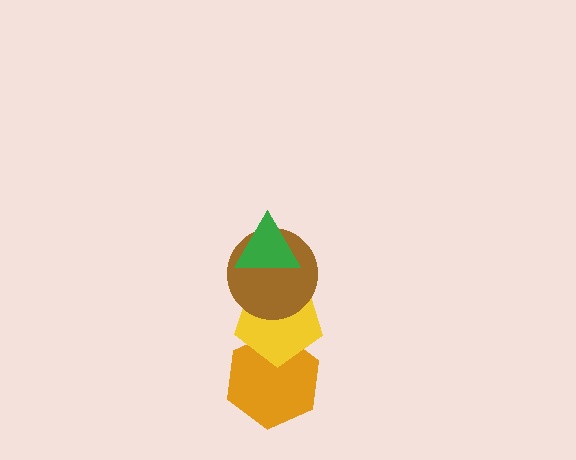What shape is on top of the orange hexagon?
The yellow pentagon is on top of the orange hexagon.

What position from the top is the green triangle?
The green triangle is 1st from the top.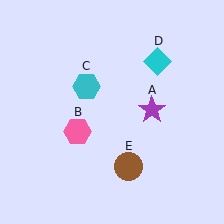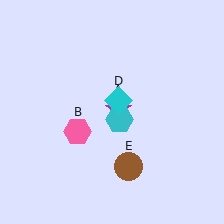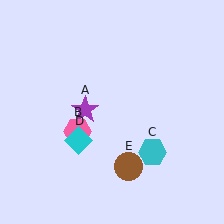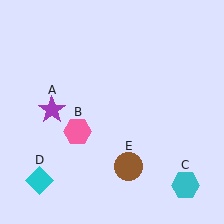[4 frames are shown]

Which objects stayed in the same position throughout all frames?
Pink hexagon (object B) and brown circle (object E) remained stationary.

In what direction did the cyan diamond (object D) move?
The cyan diamond (object D) moved down and to the left.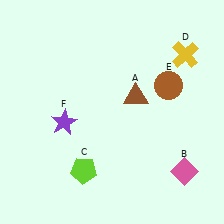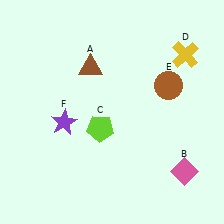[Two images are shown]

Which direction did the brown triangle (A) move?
The brown triangle (A) moved left.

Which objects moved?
The objects that moved are: the brown triangle (A), the lime pentagon (C).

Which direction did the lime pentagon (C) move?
The lime pentagon (C) moved up.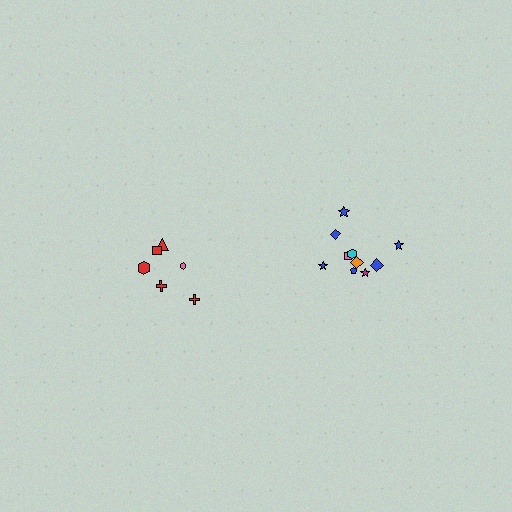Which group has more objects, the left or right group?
The right group.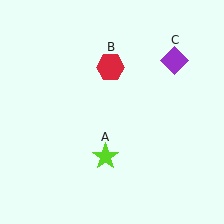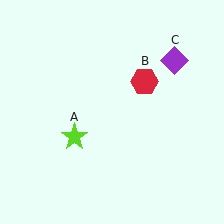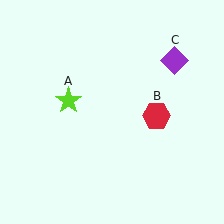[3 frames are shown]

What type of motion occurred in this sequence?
The lime star (object A), red hexagon (object B) rotated clockwise around the center of the scene.